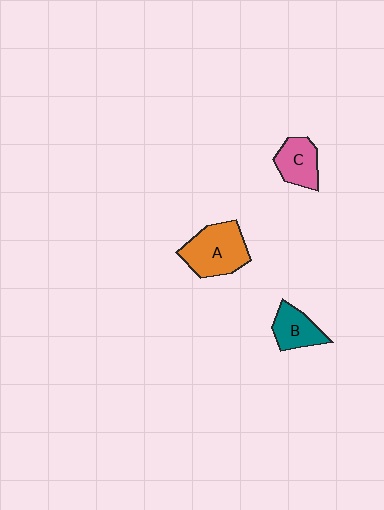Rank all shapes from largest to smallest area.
From largest to smallest: A (orange), C (pink), B (teal).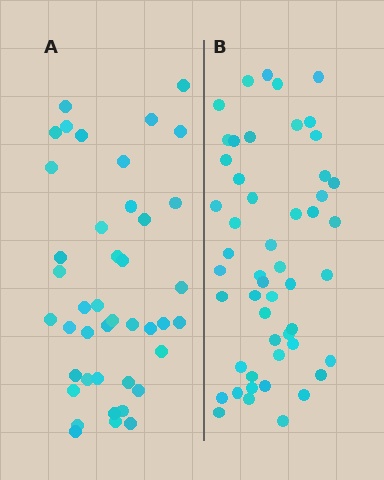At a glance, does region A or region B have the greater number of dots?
Region B (the right region) has more dots.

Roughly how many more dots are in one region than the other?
Region B has roughly 8 or so more dots than region A.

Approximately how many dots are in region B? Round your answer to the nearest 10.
About 50 dots. (The exact count is 51, which rounds to 50.)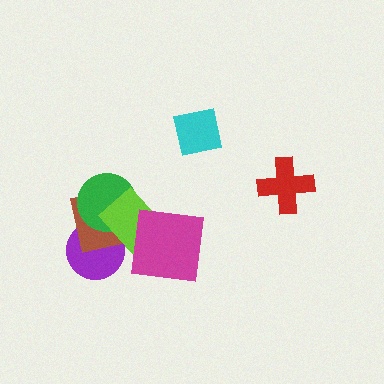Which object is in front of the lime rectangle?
The magenta square is in front of the lime rectangle.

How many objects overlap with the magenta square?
1 object overlaps with the magenta square.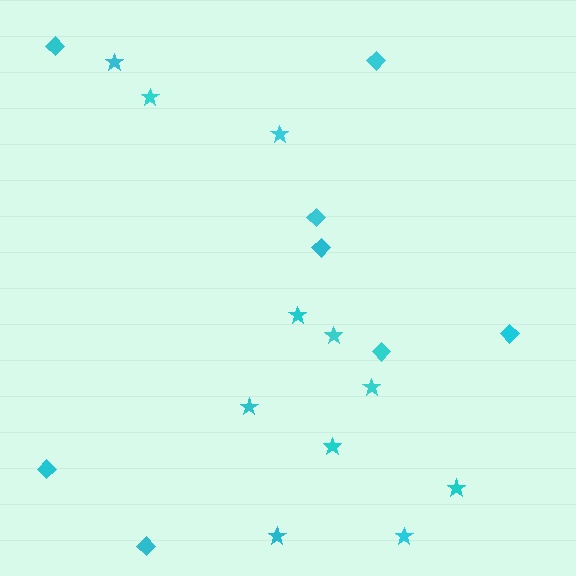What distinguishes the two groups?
There are 2 groups: one group of stars (11) and one group of diamonds (8).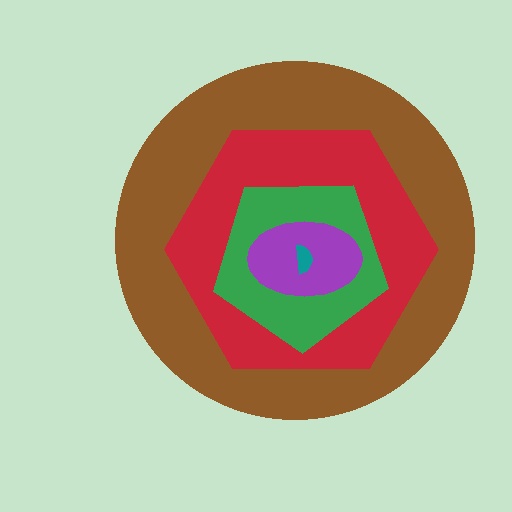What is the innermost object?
The teal semicircle.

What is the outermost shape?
The brown circle.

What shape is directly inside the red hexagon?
The green pentagon.